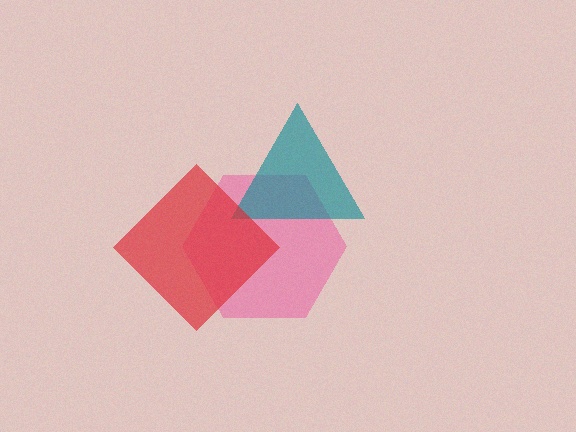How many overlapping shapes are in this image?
There are 3 overlapping shapes in the image.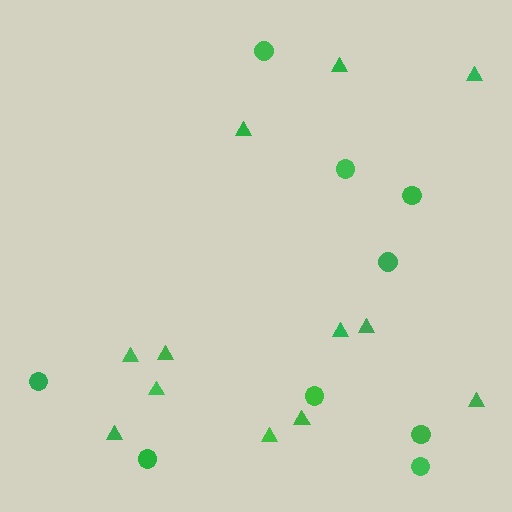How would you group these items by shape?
There are 2 groups: one group of circles (9) and one group of triangles (12).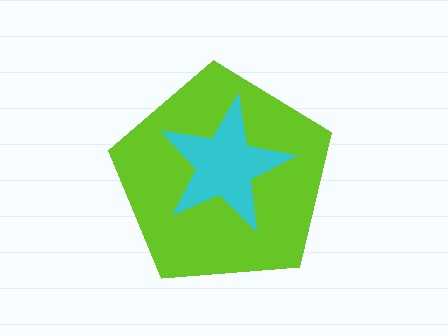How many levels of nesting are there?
2.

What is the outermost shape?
The lime pentagon.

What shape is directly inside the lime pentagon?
The cyan star.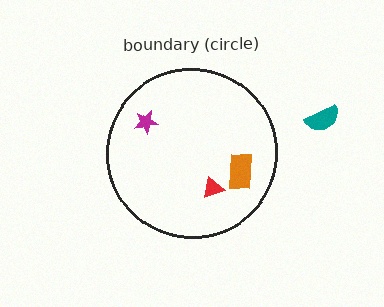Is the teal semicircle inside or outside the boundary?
Outside.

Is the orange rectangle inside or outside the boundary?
Inside.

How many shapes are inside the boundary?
3 inside, 1 outside.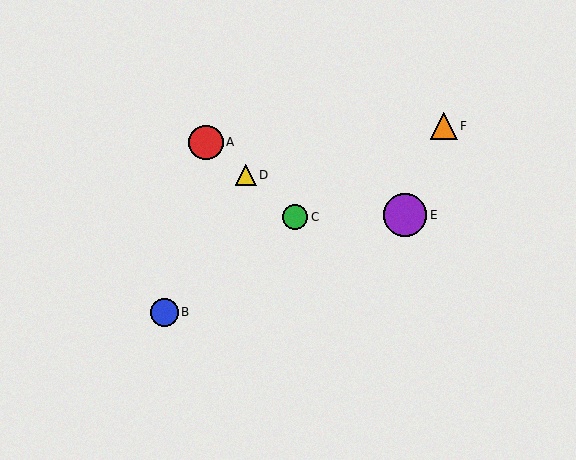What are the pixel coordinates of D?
Object D is at (246, 175).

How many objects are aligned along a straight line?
3 objects (A, C, D) are aligned along a straight line.